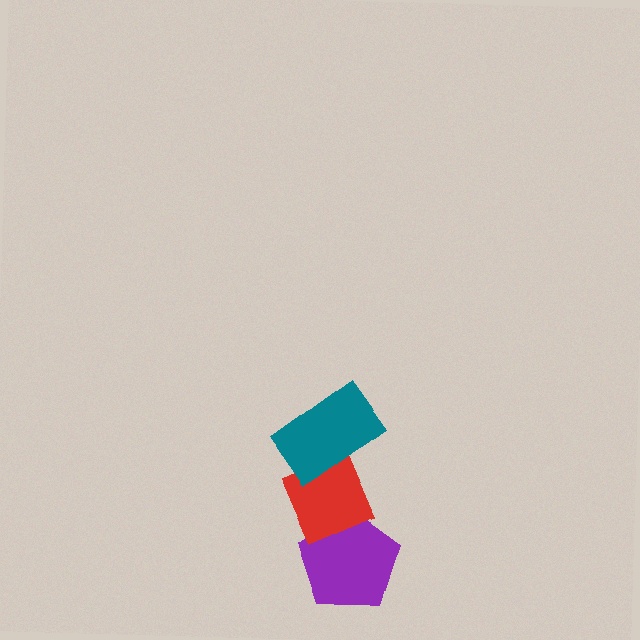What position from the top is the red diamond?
The red diamond is 2nd from the top.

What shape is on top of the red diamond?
The teal rectangle is on top of the red diamond.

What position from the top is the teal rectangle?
The teal rectangle is 1st from the top.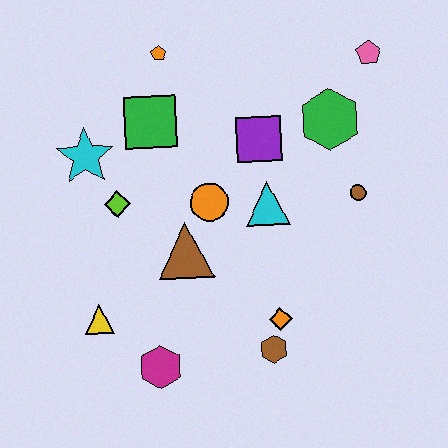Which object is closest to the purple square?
The cyan triangle is closest to the purple square.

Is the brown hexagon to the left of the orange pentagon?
No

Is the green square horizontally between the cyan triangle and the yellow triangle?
Yes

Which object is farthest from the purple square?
The magenta hexagon is farthest from the purple square.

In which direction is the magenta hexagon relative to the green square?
The magenta hexagon is below the green square.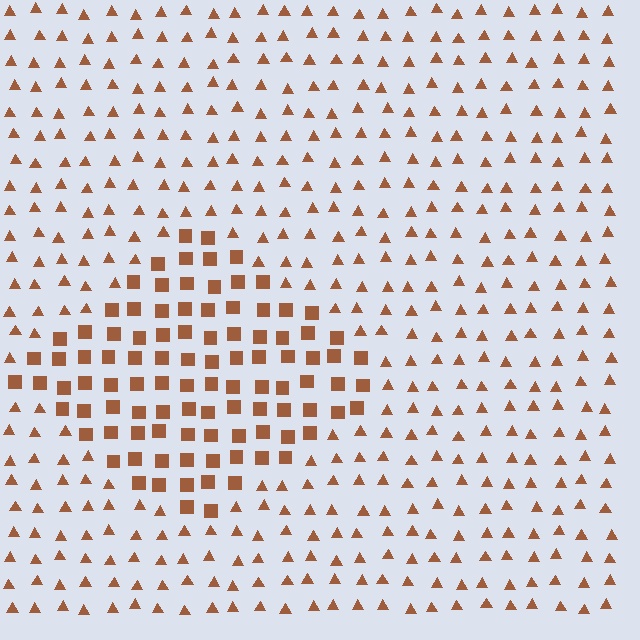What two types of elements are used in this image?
The image uses squares inside the diamond region and triangles outside it.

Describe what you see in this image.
The image is filled with small brown elements arranged in a uniform grid. A diamond-shaped region contains squares, while the surrounding area contains triangles. The boundary is defined purely by the change in element shape.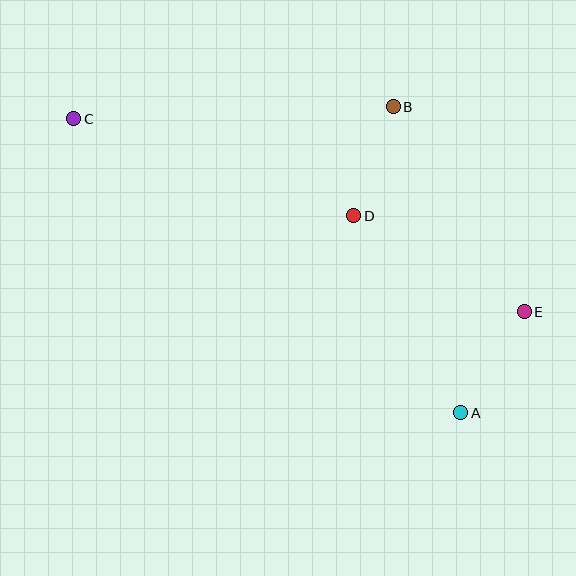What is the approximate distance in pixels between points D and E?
The distance between D and E is approximately 196 pixels.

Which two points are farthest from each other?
Points C and E are farthest from each other.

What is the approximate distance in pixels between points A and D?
The distance between A and D is approximately 224 pixels.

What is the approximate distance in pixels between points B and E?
The distance between B and E is approximately 243 pixels.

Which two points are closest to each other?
Points B and D are closest to each other.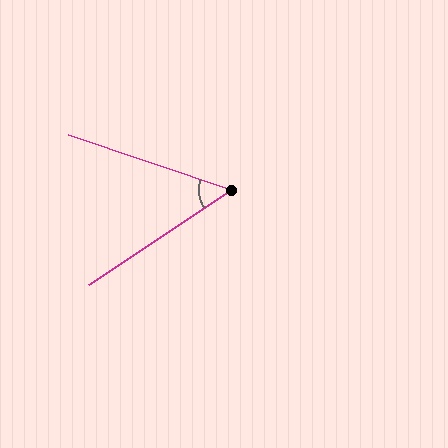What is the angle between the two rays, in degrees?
Approximately 52 degrees.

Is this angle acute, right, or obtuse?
It is acute.